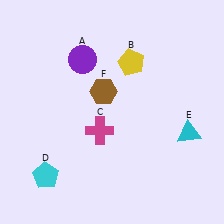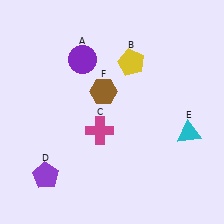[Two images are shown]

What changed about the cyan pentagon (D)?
In Image 1, D is cyan. In Image 2, it changed to purple.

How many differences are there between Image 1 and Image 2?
There is 1 difference between the two images.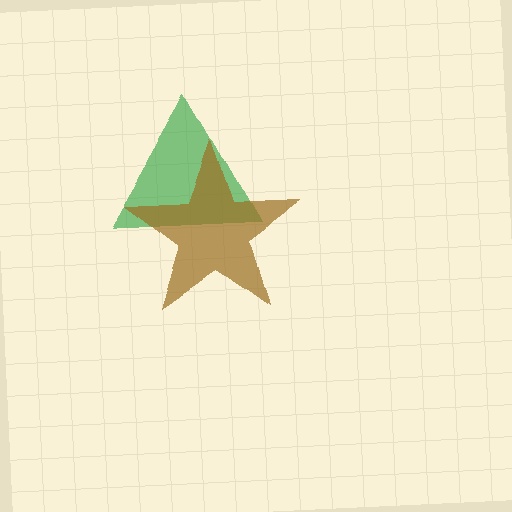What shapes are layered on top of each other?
The layered shapes are: a green triangle, a brown star.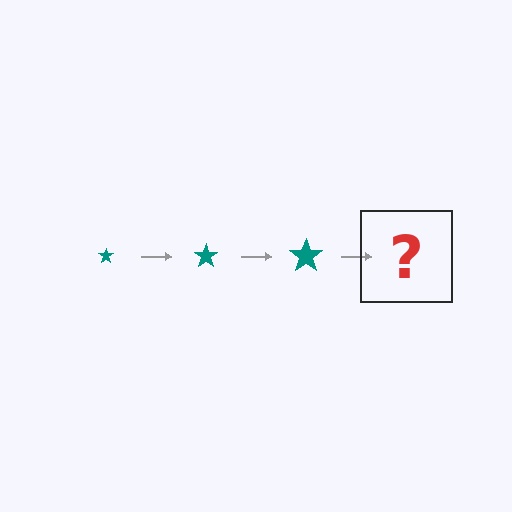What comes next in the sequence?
The next element should be a teal star, larger than the previous one.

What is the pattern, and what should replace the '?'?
The pattern is that the star gets progressively larger each step. The '?' should be a teal star, larger than the previous one.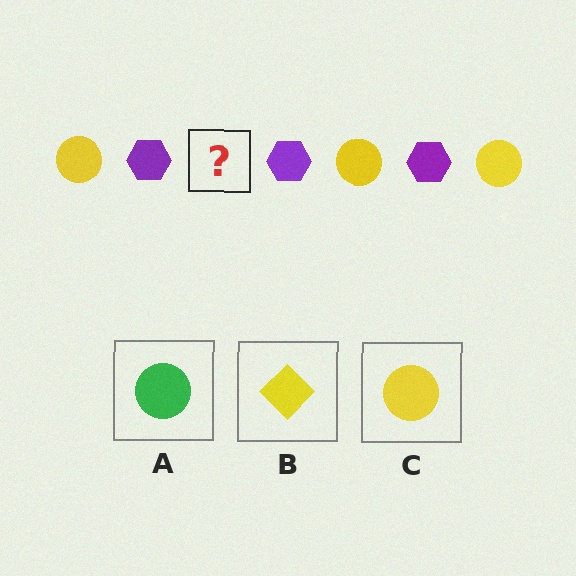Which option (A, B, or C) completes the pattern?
C.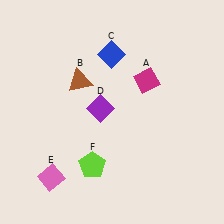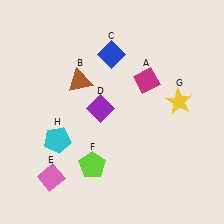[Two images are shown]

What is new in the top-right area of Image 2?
A yellow star (G) was added in the top-right area of Image 2.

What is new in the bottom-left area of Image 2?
A cyan pentagon (H) was added in the bottom-left area of Image 2.